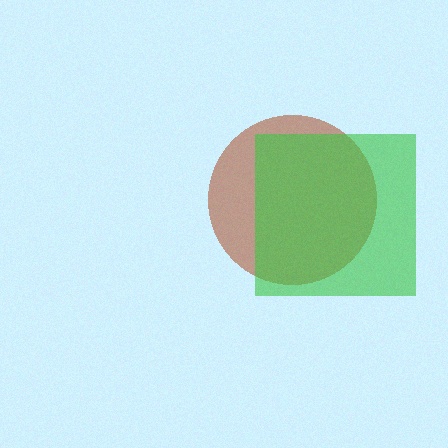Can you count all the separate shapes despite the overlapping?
Yes, there are 2 separate shapes.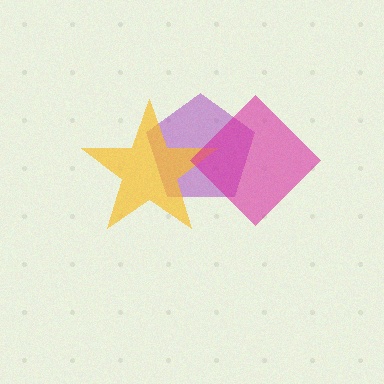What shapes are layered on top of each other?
The layered shapes are: a purple pentagon, a yellow star, a magenta diamond.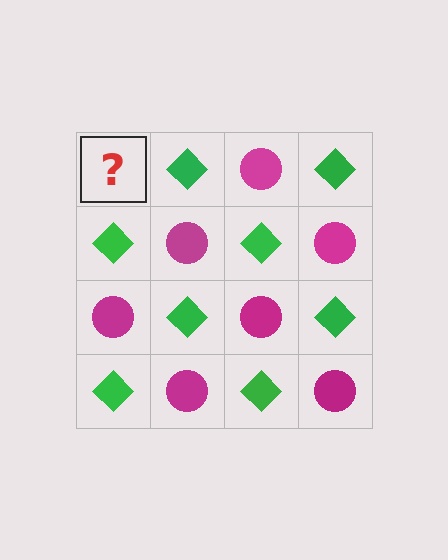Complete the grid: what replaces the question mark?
The question mark should be replaced with a magenta circle.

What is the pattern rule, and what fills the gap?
The rule is that it alternates magenta circle and green diamond in a checkerboard pattern. The gap should be filled with a magenta circle.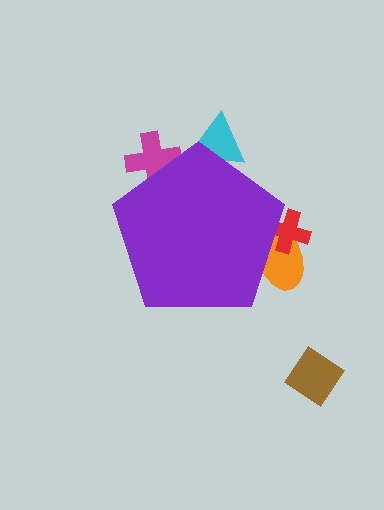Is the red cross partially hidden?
Yes, the red cross is partially hidden behind the purple pentagon.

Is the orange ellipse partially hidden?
Yes, the orange ellipse is partially hidden behind the purple pentagon.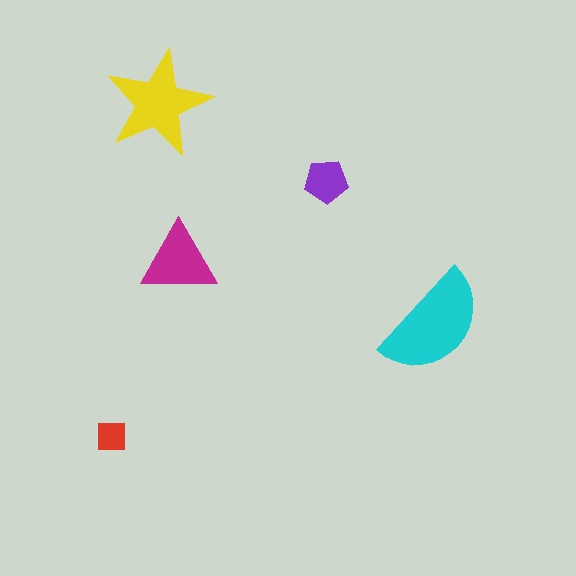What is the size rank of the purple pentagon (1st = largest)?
4th.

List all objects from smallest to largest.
The red square, the purple pentagon, the magenta triangle, the yellow star, the cyan semicircle.